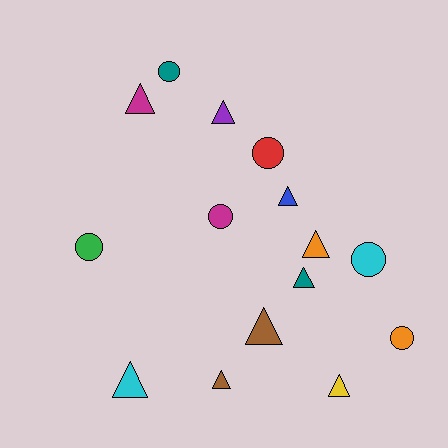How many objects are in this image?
There are 15 objects.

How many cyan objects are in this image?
There are 2 cyan objects.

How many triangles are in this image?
There are 9 triangles.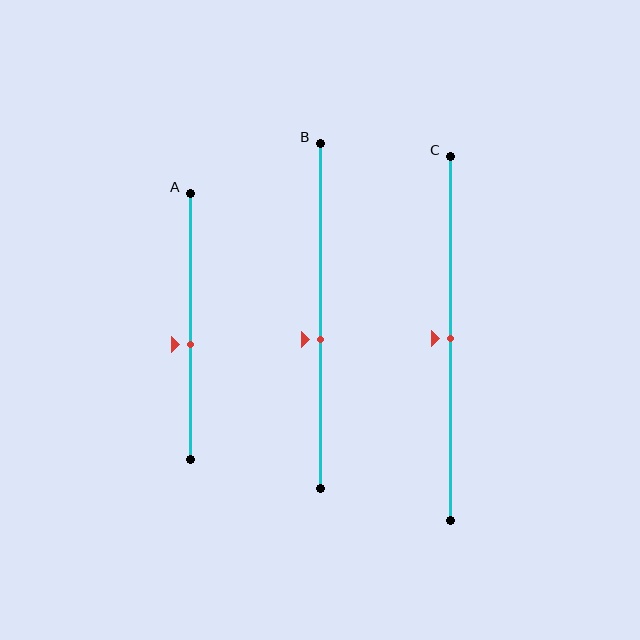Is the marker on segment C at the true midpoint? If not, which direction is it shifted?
Yes, the marker on segment C is at the true midpoint.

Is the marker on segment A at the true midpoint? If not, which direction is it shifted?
No, the marker on segment A is shifted downward by about 7% of the segment length.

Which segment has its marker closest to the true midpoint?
Segment C has its marker closest to the true midpoint.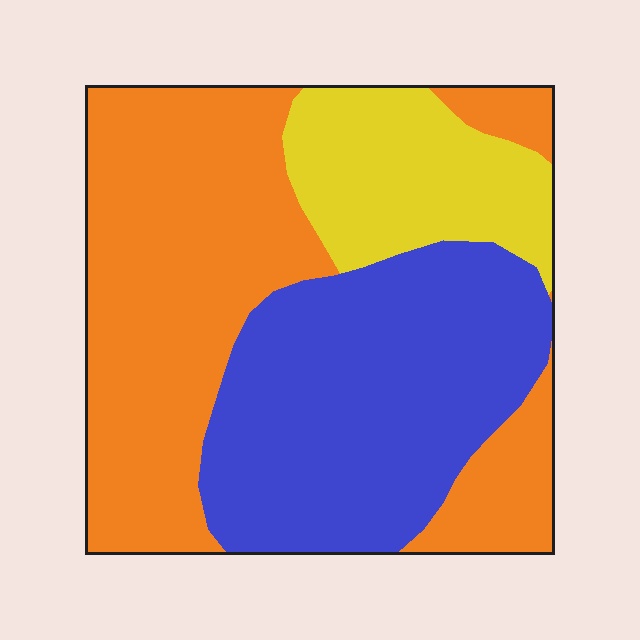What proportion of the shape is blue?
Blue covers about 35% of the shape.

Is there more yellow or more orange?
Orange.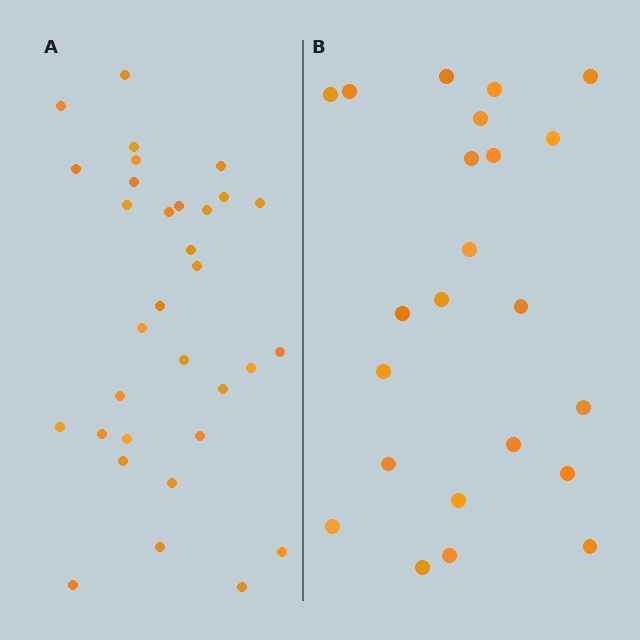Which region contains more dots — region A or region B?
Region A (the left region) has more dots.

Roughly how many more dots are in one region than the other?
Region A has roughly 8 or so more dots than region B.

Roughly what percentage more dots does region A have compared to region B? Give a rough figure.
About 40% more.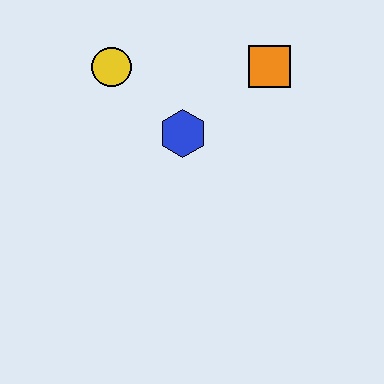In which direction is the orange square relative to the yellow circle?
The orange square is to the right of the yellow circle.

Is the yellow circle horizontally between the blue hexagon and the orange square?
No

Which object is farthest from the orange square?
The yellow circle is farthest from the orange square.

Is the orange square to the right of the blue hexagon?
Yes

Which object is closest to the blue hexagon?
The yellow circle is closest to the blue hexagon.